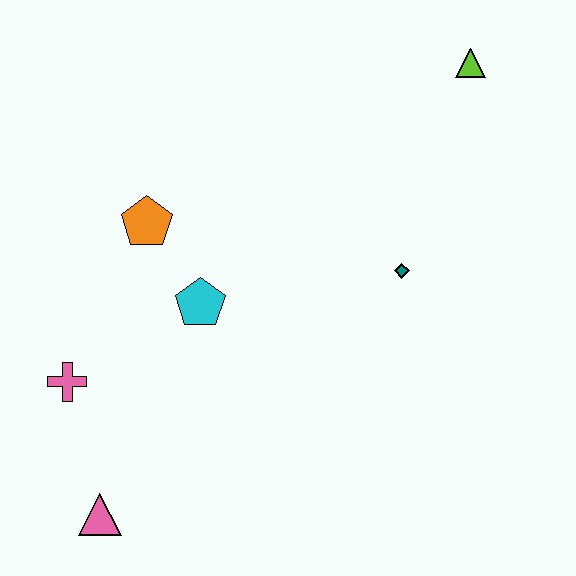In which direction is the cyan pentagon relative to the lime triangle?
The cyan pentagon is to the left of the lime triangle.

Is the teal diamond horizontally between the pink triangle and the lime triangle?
Yes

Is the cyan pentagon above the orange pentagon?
No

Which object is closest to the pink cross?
The pink triangle is closest to the pink cross.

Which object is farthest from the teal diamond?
The pink triangle is farthest from the teal diamond.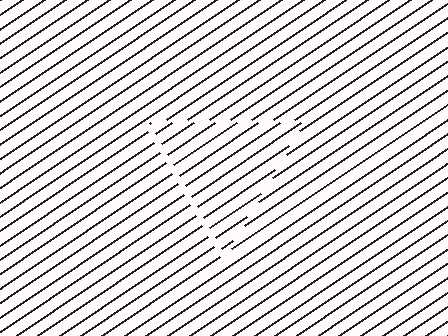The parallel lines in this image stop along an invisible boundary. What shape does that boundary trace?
An illusory triangle. The interior of the shape contains the same grating, shifted by half a period — the contour is defined by the phase discontinuity where line-ends from the inner and outer gratings abut.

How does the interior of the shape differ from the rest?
The interior of the shape contains the same grating, shifted by half a period — the contour is defined by the phase discontinuity where line-ends from the inner and outer gratings abut.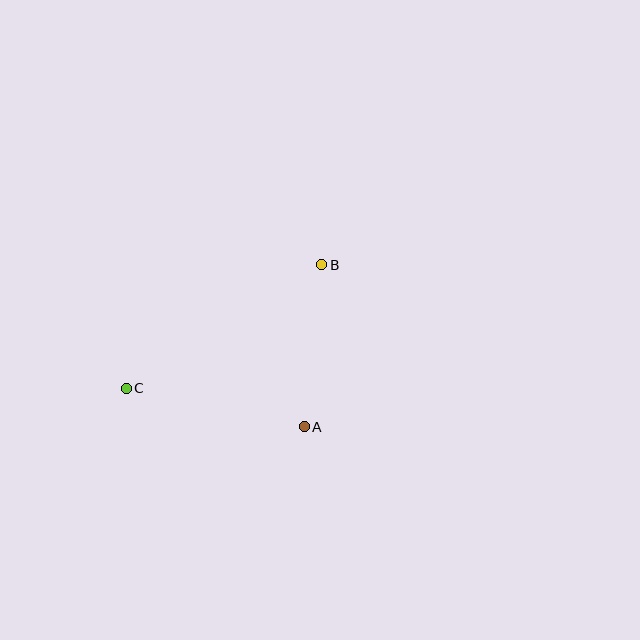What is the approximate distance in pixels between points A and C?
The distance between A and C is approximately 182 pixels.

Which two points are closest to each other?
Points A and B are closest to each other.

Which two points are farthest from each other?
Points B and C are farthest from each other.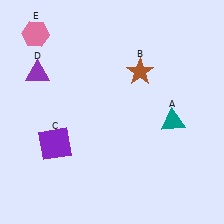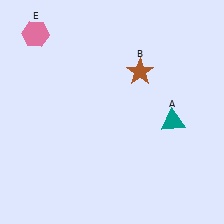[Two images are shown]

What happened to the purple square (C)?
The purple square (C) was removed in Image 2. It was in the bottom-left area of Image 1.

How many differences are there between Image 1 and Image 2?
There are 2 differences between the two images.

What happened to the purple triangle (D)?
The purple triangle (D) was removed in Image 2. It was in the top-left area of Image 1.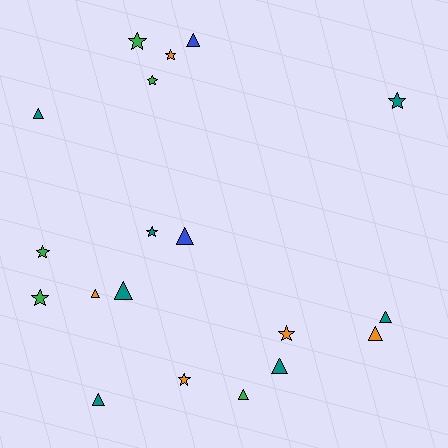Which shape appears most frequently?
Triangle, with 10 objects.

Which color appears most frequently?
Teal, with 7 objects.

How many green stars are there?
There are 4 green stars.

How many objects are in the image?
There are 19 objects.